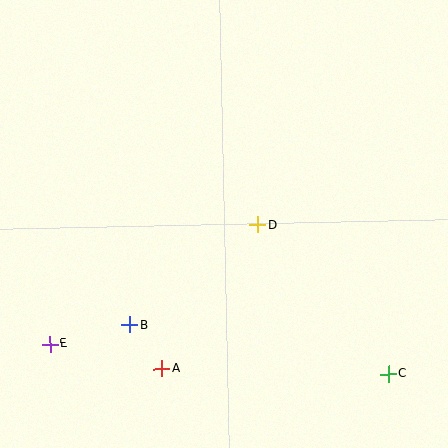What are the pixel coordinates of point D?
Point D is at (258, 225).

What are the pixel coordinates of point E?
Point E is at (50, 344).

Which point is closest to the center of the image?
Point D at (258, 225) is closest to the center.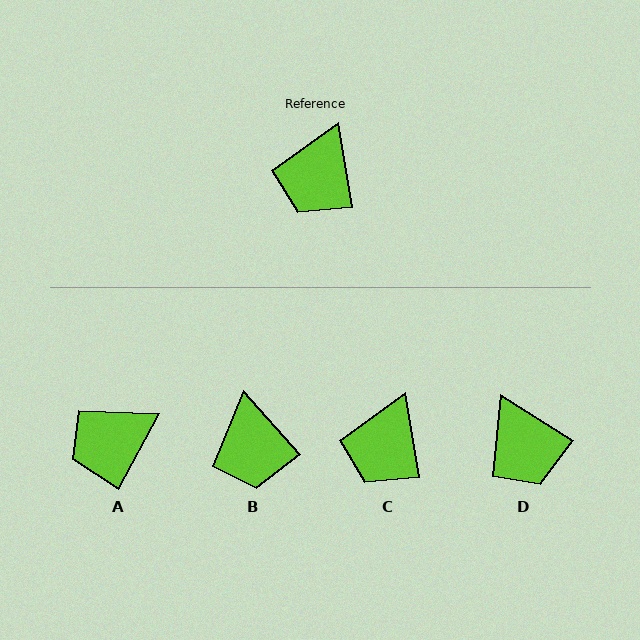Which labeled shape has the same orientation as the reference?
C.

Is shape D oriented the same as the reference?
No, it is off by about 49 degrees.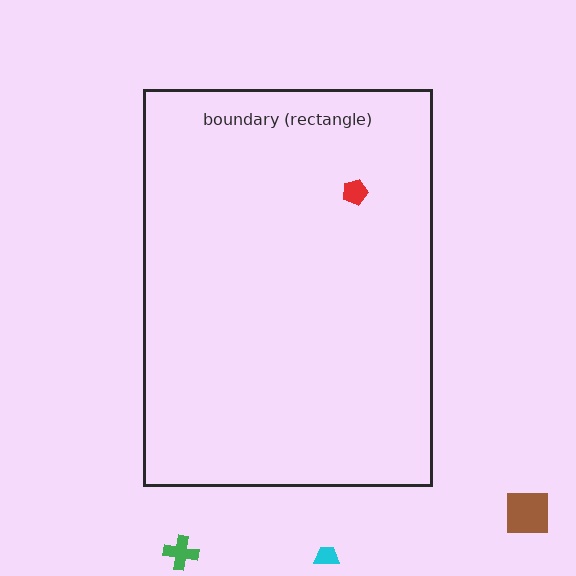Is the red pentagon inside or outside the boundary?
Inside.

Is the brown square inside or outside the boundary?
Outside.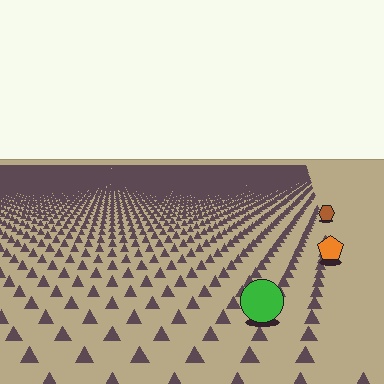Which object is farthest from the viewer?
The brown hexagon is farthest from the viewer. It appears smaller and the ground texture around it is denser.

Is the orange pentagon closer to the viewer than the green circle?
No. The green circle is closer — you can tell from the texture gradient: the ground texture is coarser near it.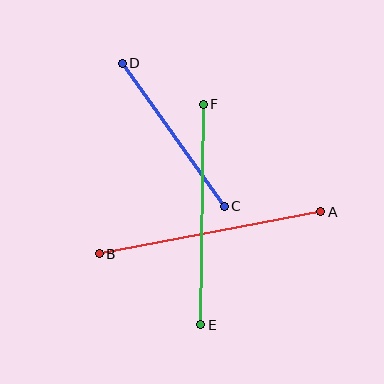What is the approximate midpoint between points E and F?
The midpoint is at approximately (202, 214) pixels.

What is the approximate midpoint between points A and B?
The midpoint is at approximately (210, 233) pixels.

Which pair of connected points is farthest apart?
Points A and B are farthest apart.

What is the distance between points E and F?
The distance is approximately 221 pixels.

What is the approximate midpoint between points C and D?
The midpoint is at approximately (173, 135) pixels.